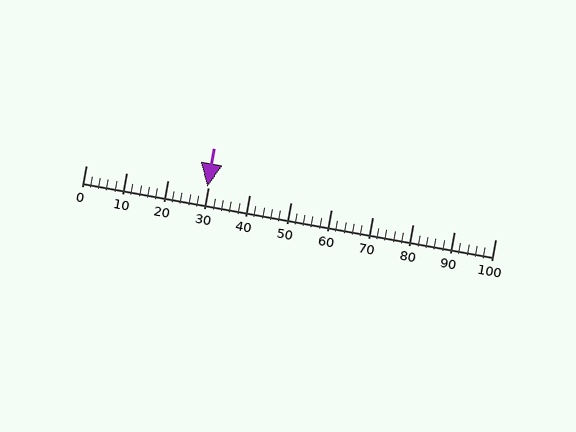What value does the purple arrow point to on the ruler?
The purple arrow points to approximately 30.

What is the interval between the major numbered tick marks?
The major tick marks are spaced 10 units apart.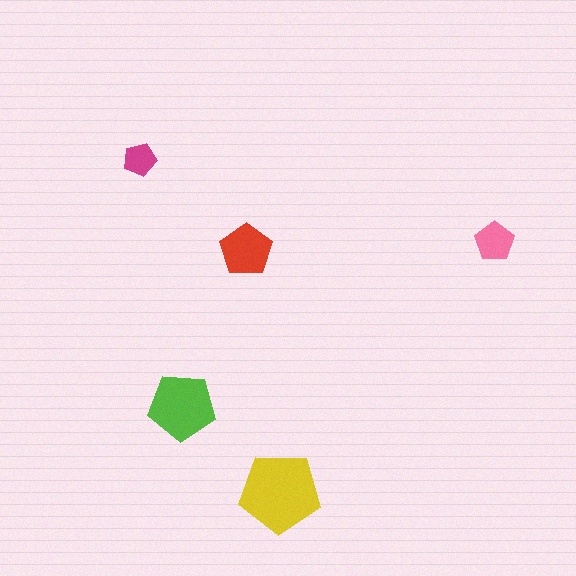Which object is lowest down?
The yellow pentagon is bottommost.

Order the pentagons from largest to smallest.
the yellow one, the lime one, the red one, the pink one, the magenta one.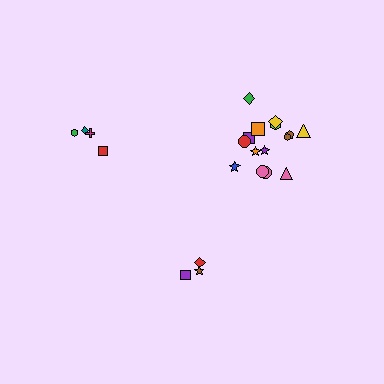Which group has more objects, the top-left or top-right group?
The top-right group.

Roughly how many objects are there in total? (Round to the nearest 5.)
Roughly 20 objects in total.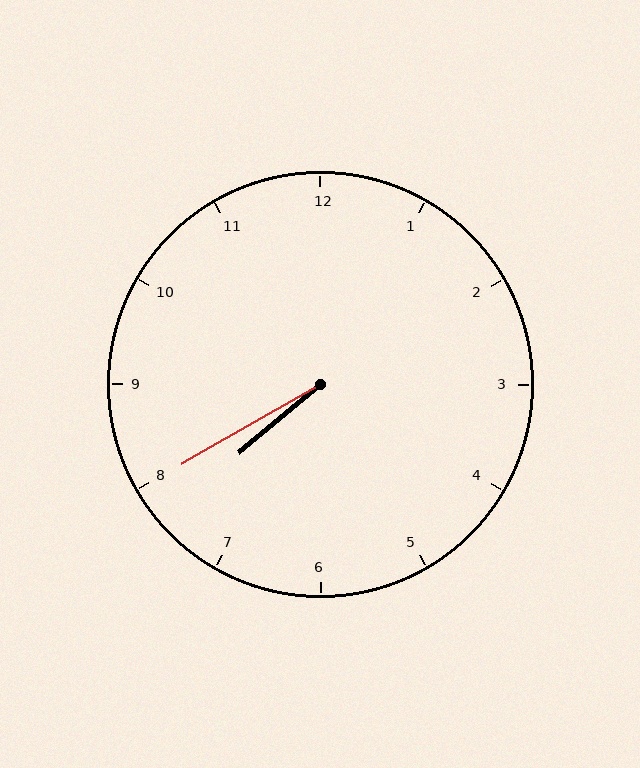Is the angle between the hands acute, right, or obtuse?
It is acute.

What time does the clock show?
7:40.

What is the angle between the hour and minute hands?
Approximately 10 degrees.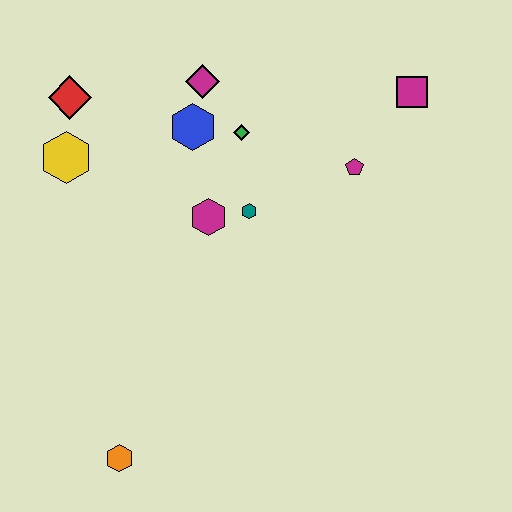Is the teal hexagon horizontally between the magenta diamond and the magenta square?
Yes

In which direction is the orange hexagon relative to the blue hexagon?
The orange hexagon is below the blue hexagon.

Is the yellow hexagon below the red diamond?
Yes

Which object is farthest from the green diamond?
The orange hexagon is farthest from the green diamond.